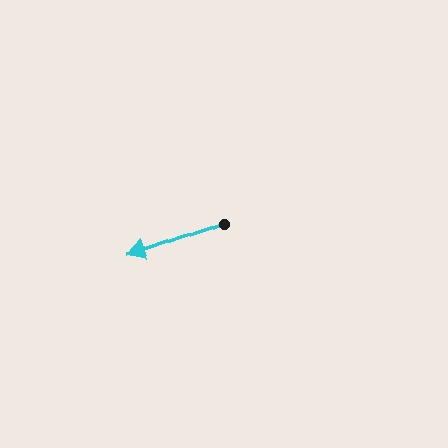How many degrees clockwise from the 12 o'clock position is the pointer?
Approximately 250 degrees.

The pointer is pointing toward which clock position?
Roughly 8 o'clock.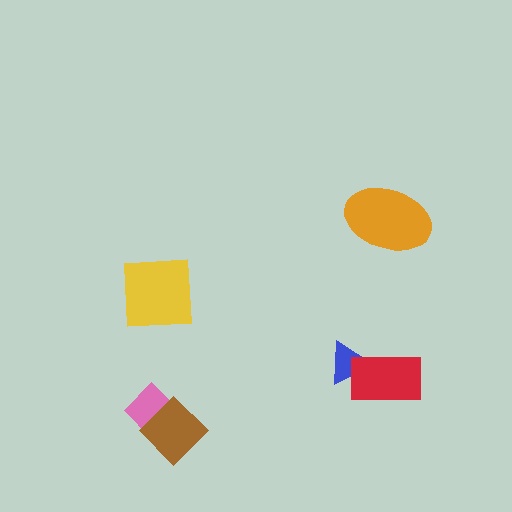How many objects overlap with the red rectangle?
1 object overlaps with the red rectangle.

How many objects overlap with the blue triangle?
1 object overlaps with the blue triangle.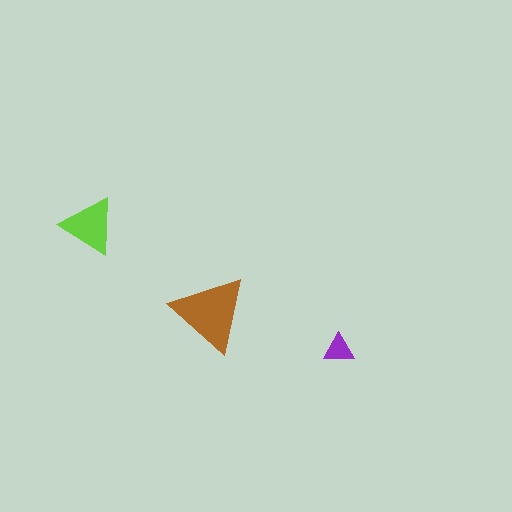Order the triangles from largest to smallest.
the brown one, the lime one, the purple one.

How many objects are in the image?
There are 3 objects in the image.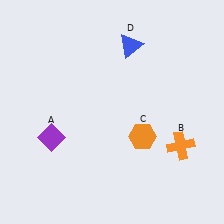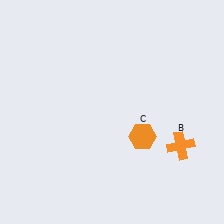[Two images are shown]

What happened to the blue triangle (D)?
The blue triangle (D) was removed in Image 2. It was in the top-right area of Image 1.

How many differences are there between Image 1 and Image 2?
There are 2 differences between the two images.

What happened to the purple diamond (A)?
The purple diamond (A) was removed in Image 2. It was in the bottom-left area of Image 1.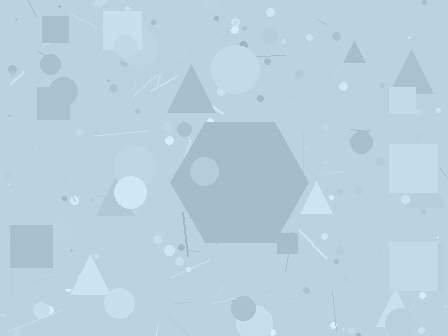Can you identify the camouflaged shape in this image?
The camouflaged shape is a hexagon.